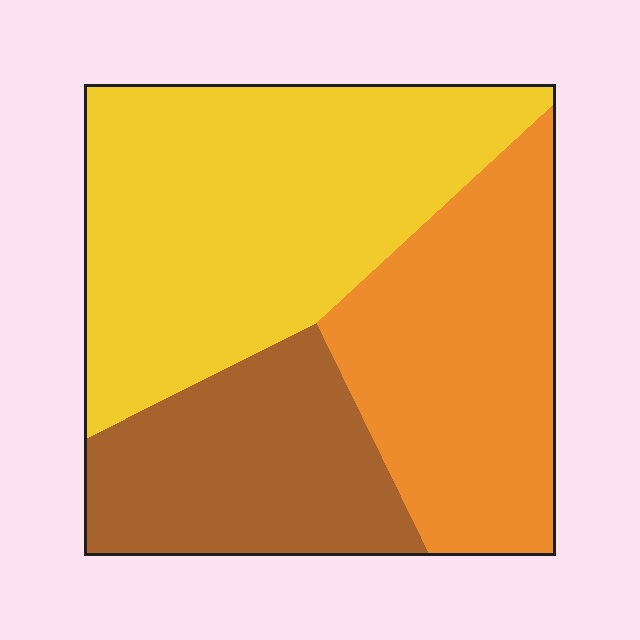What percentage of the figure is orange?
Orange takes up between a sixth and a third of the figure.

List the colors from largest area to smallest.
From largest to smallest: yellow, orange, brown.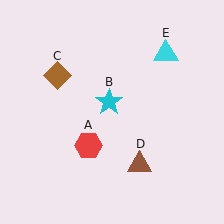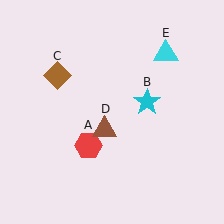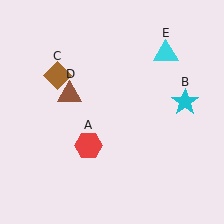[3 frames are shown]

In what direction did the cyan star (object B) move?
The cyan star (object B) moved right.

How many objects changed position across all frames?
2 objects changed position: cyan star (object B), brown triangle (object D).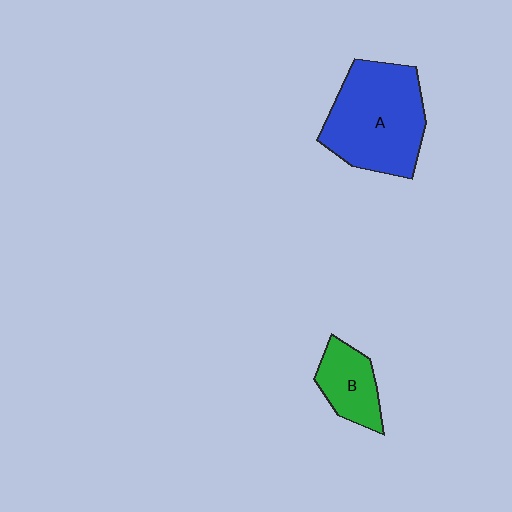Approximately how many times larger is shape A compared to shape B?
Approximately 2.3 times.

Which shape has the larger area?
Shape A (blue).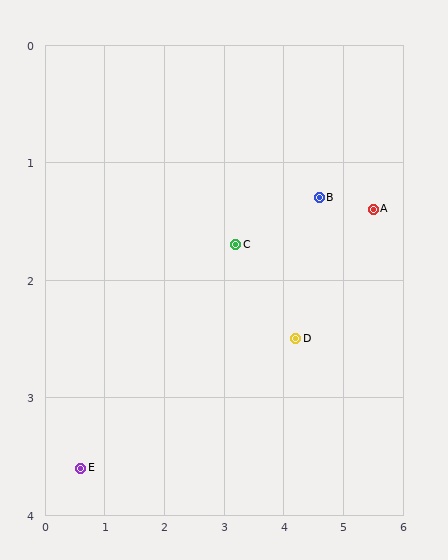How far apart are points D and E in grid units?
Points D and E are about 3.8 grid units apart.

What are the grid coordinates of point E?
Point E is at approximately (0.6, 3.6).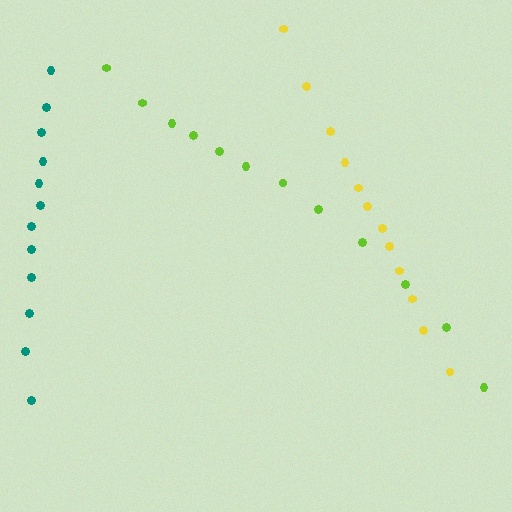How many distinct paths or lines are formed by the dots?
There are 3 distinct paths.